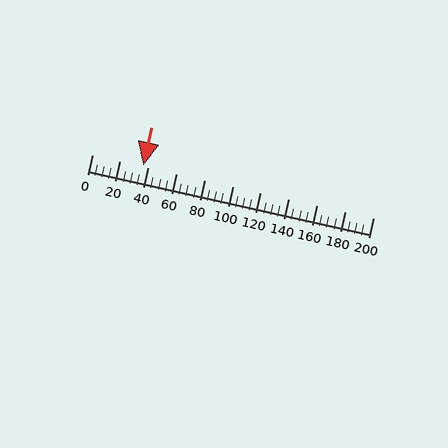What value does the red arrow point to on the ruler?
The red arrow points to approximately 37.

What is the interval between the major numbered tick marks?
The major tick marks are spaced 20 units apart.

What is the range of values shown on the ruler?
The ruler shows values from 0 to 200.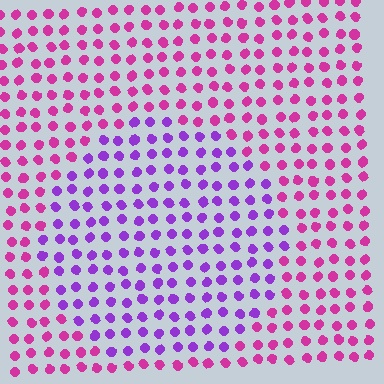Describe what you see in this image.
The image is filled with small magenta elements in a uniform arrangement. A circle-shaped region is visible where the elements are tinted to a slightly different hue, forming a subtle color boundary.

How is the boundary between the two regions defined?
The boundary is defined purely by a slight shift in hue (about 42 degrees). Spacing, size, and orientation are identical on both sides.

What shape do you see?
I see a circle.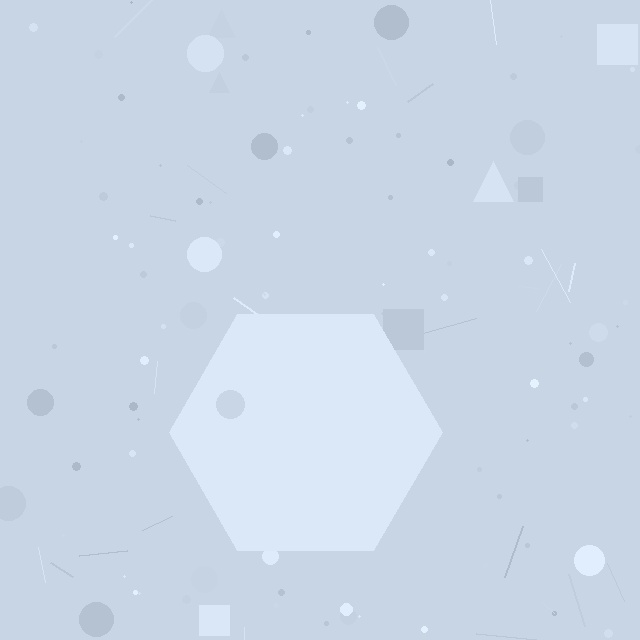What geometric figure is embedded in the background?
A hexagon is embedded in the background.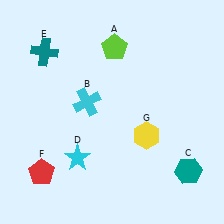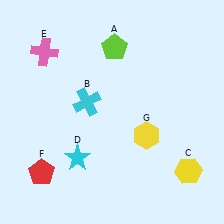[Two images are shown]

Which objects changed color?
C changed from teal to yellow. E changed from teal to pink.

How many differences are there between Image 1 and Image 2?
There are 2 differences between the two images.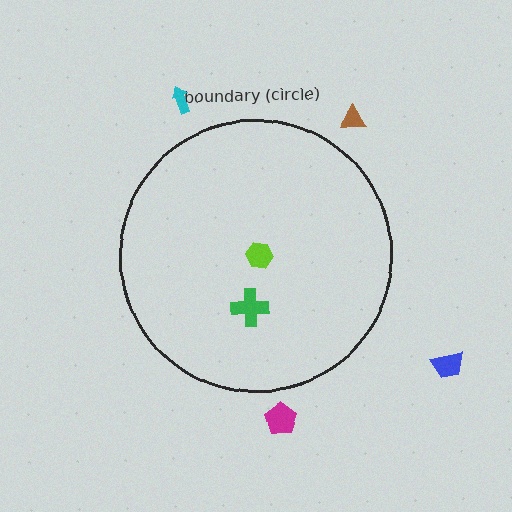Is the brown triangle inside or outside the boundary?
Outside.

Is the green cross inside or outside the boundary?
Inside.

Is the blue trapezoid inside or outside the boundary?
Outside.